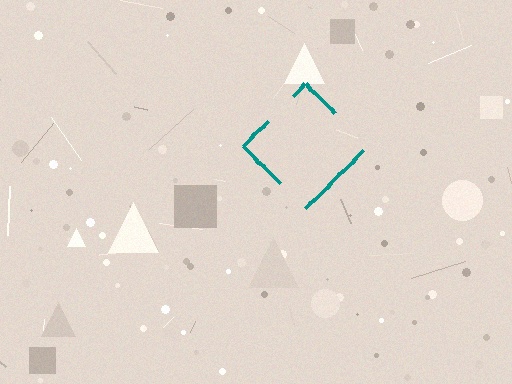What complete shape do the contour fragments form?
The contour fragments form a diamond.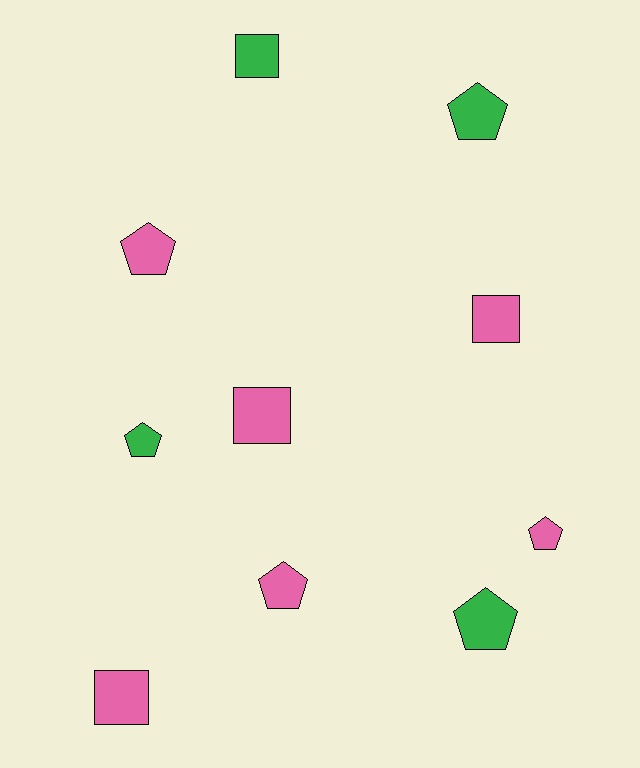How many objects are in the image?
There are 10 objects.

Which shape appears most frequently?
Pentagon, with 6 objects.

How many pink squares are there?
There are 3 pink squares.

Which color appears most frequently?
Pink, with 6 objects.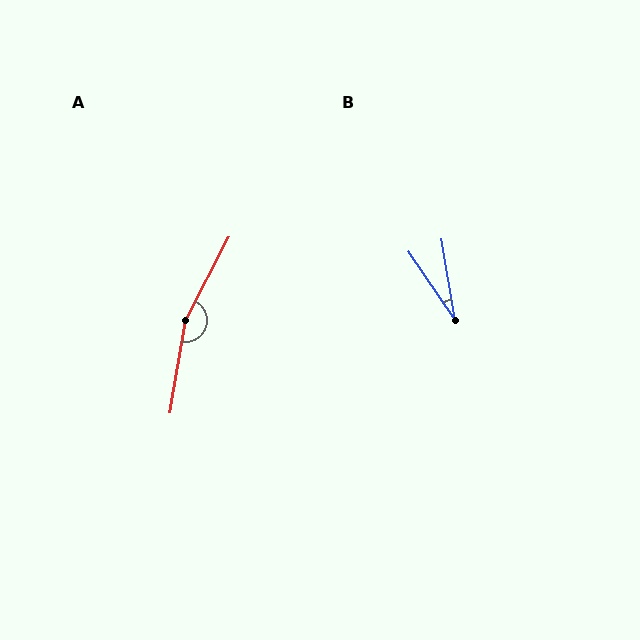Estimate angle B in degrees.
Approximately 24 degrees.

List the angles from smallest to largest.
B (24°), A (162°).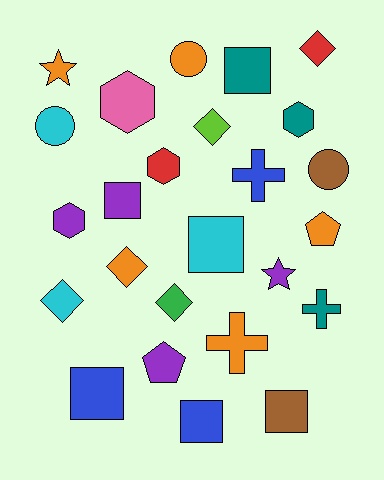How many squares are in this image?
There are 6 squares.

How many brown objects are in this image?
There are 2 brown objects.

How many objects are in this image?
There are 25 objects.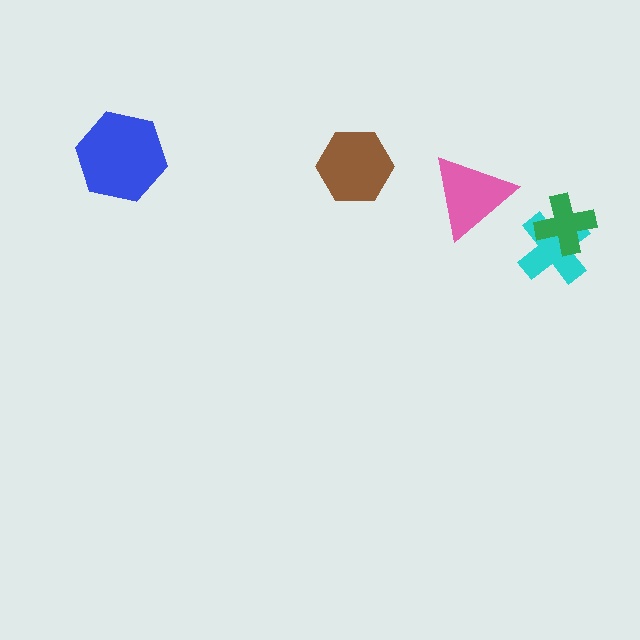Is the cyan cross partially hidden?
Yes, it is partially covered by another shape.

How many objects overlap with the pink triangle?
0 objects overlap with the pink triangle.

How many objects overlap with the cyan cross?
1 object overlaps with the cyan cross.